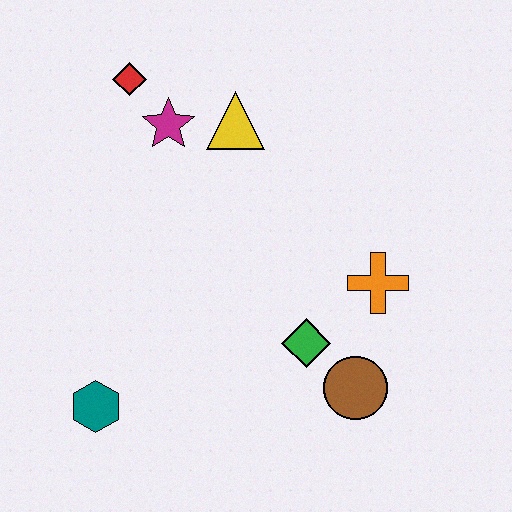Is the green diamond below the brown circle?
No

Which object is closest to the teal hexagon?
The green diamond is closest to the teal hexagon.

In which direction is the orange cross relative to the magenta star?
The orange cross is to the right of the magenta star.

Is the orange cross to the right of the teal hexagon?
Yes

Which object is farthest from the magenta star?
The brown circle is farthest from the magenta star.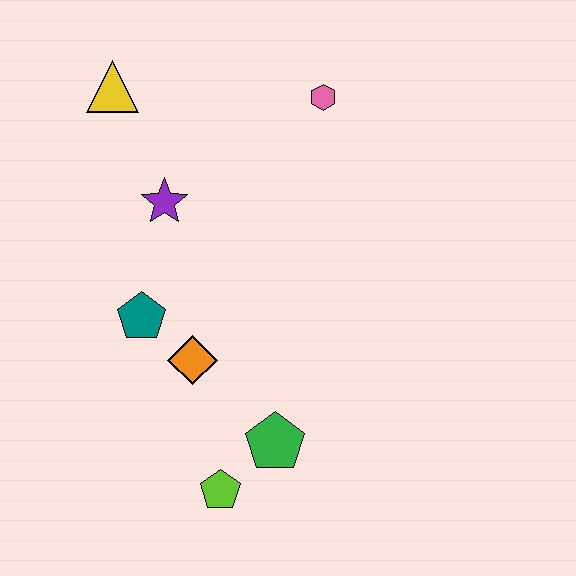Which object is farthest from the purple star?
The lime pentagon is farthest from the purple star.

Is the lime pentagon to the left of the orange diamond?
No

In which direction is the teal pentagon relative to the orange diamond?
The teal pentagon is to the left of the orange diamond.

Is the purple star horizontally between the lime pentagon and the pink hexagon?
No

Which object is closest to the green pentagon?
The lime pentagon is closest to the green pentagon.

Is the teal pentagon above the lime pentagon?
Yes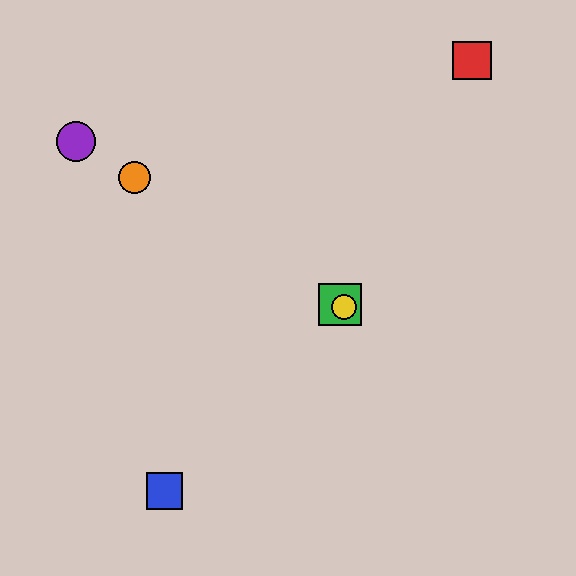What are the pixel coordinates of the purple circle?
The purple circle is at (76, 142).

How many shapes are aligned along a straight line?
4 shapes (the green square, the yellow circle, the purple circle, the orange circle) are aligned along a straight line.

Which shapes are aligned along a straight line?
The green square, the yellow circle, the purple circle, the orange circle are aligned along a straight line.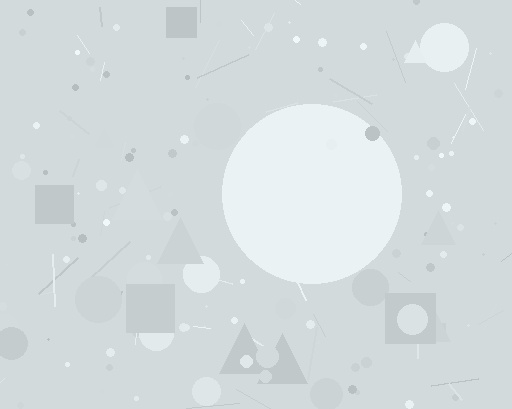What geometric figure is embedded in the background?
A circle is embedded in the background.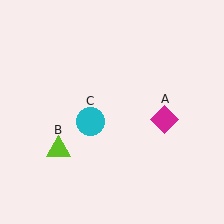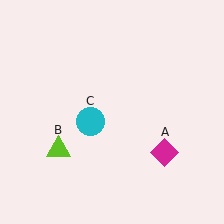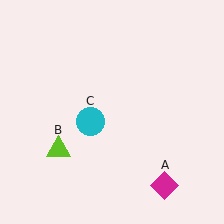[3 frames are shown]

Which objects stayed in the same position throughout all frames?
Lime triangle (object B) and cyan circle (object C) remained stationary.